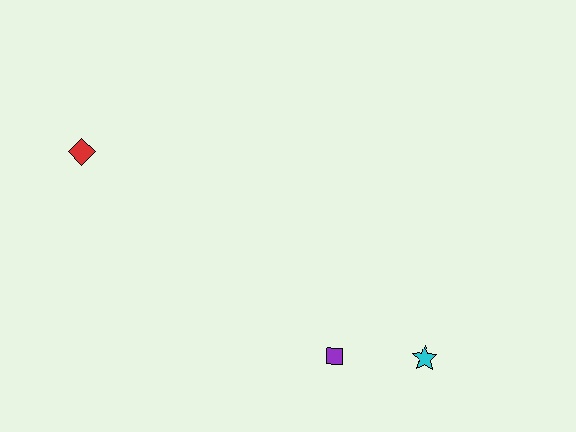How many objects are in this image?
There are 3 objects.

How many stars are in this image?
There is 1 star.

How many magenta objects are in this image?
There are no magenta objects.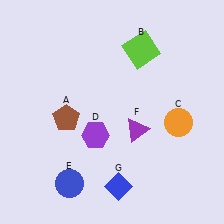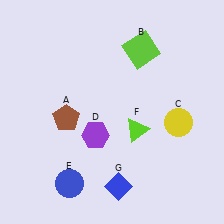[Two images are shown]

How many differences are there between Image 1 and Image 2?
There are 2 differences between the two images.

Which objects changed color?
C changed from orange to yellow. F changed from purple to lime.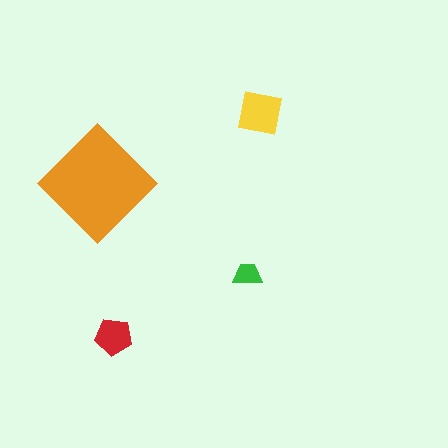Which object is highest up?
The yellow square is topmost.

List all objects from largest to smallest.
The orange diamond, the yellow square, the red pentagon, the green trapezoid.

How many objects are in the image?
There are 4 objects in the image.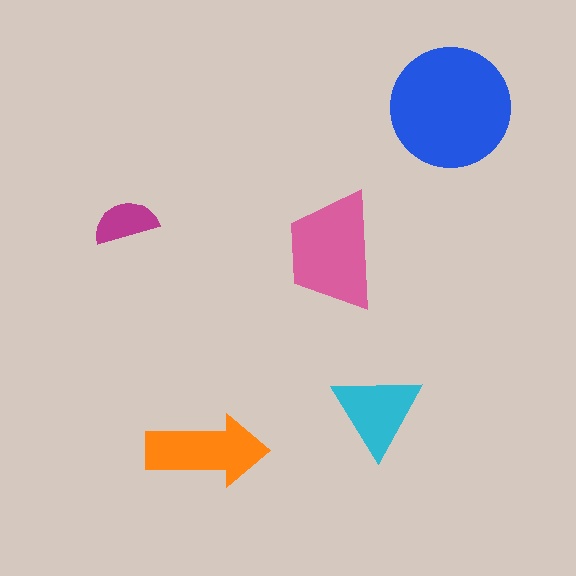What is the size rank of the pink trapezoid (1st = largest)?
2nd.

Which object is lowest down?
The orange arrow is bottommost.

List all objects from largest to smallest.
The blue circle, the pink trapezoid, the orange arrow, the cyan triangle, the magenta semicircle.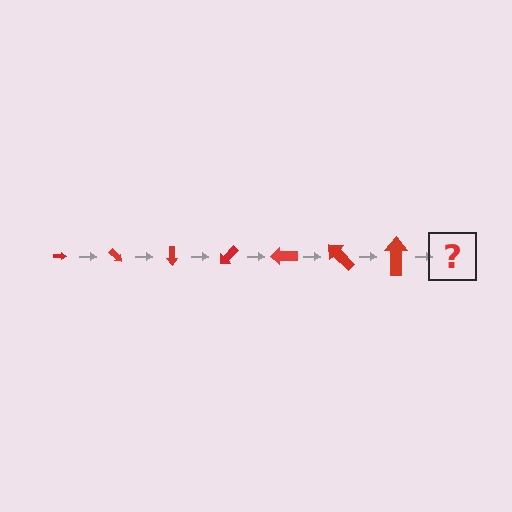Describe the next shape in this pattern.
It should be an arrow, larger than the previous one and rotated 315 degrees from the start.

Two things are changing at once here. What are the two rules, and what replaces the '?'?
The two rules are that the arrow grows larger each step and it rotates 45 degrees each step. The '?' should be an arrow, larger than the previous one and rotated 315 degrees from the start.